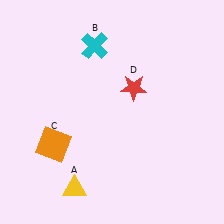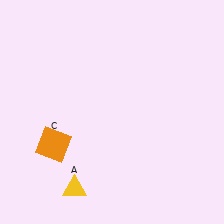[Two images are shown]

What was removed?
The red star (D), the cyan cross (B) were removed in Image 2.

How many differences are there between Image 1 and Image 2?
There are 2 differences between the two images.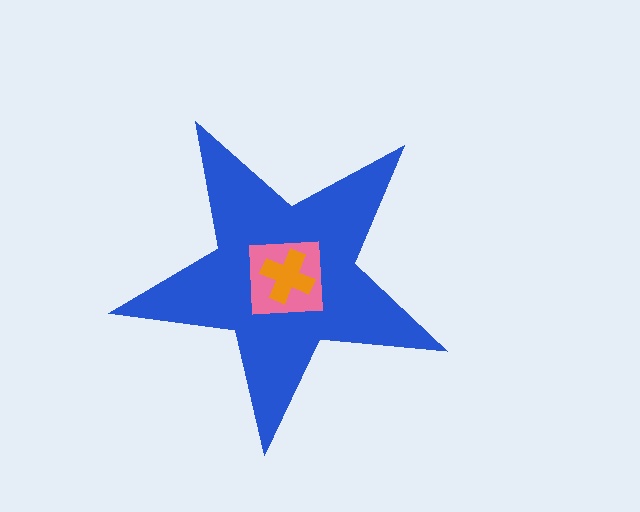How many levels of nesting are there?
3.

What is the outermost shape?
The blue star.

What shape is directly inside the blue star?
The pink square.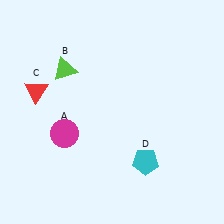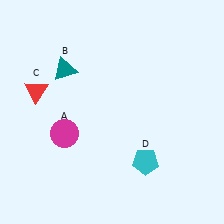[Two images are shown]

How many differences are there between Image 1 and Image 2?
There is 1 difference between the two images.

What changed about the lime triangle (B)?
In Image 1, B is lime. In Image 2, it changed to teal.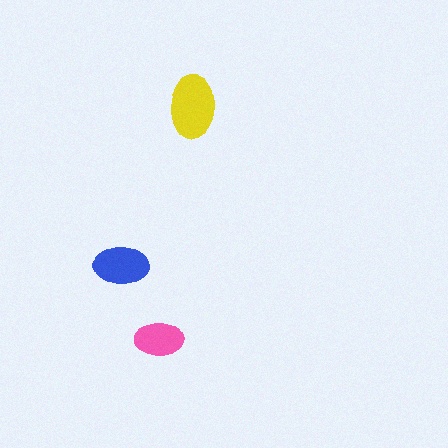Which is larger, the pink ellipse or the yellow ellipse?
The yellow one.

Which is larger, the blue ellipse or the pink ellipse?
The blue one.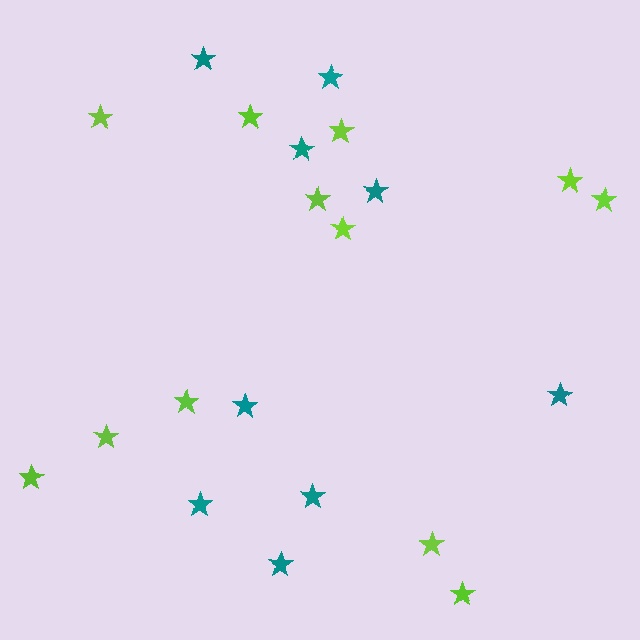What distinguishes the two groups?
There are 2 groups: one group of teal stars (9) and one group of lime stars (12).